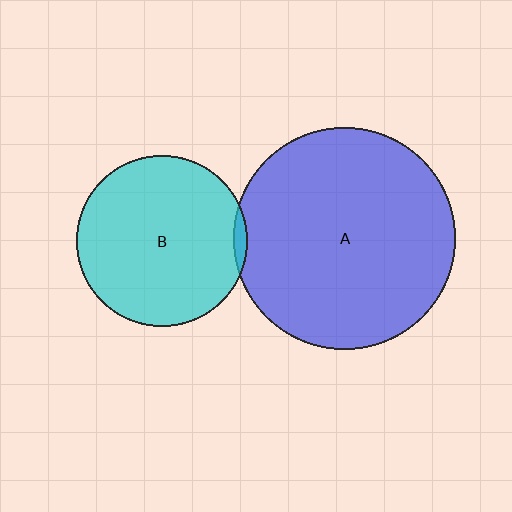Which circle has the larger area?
Circle A (blue).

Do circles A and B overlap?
Yes.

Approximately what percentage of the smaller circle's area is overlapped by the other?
Approximately 5%.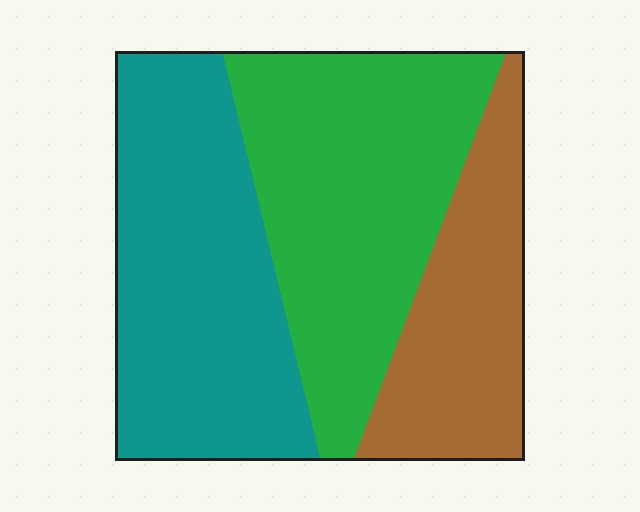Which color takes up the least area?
Brown, at roughly 25%.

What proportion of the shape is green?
Green covers around 40% of the shape.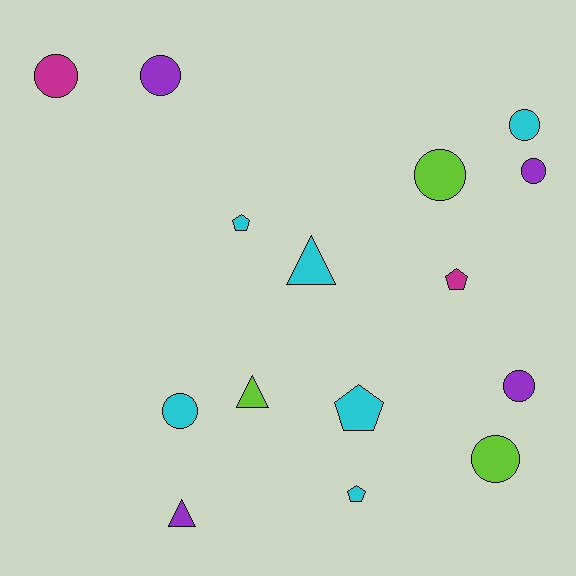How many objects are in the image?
There are 15 objects.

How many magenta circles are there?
There is 1 magenta circle.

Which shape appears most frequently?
Circle, with 8 objects.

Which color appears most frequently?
Cyan, with 6 objects.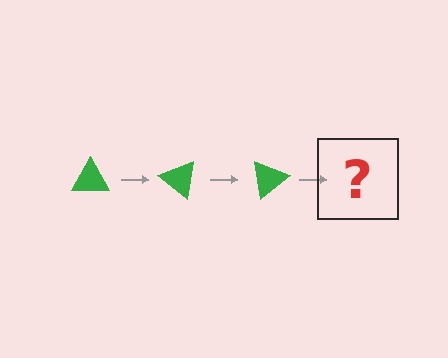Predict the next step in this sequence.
The next step is a green triangle rotated 120 degrees.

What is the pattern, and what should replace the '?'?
The pattern is that the triangle rotates 40 degrees each step. The '?' should be a green triangle rotated 120 degrees.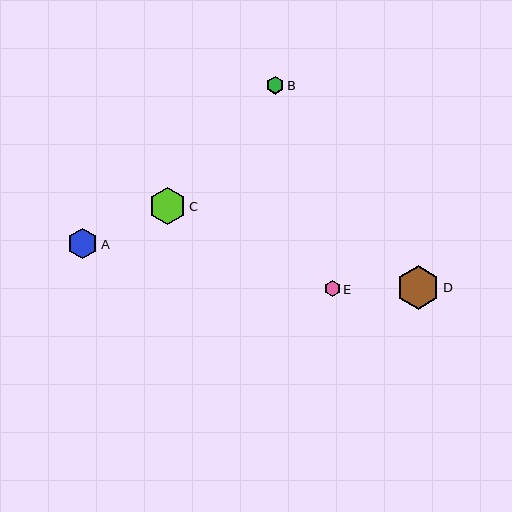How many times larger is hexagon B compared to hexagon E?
Hexagon B is approximately 1.1 times the size of hexagon E.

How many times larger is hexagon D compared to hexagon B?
Hexagon D is approximately 2.5 times the size of hexagon B.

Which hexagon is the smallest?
Hexagon E is the smallest with a size of approximately 15 pixels.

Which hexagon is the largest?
Hexagon D is the largest with a size of approximately 43 pixels.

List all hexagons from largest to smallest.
From largest to smallest: D, C, A, B, E.